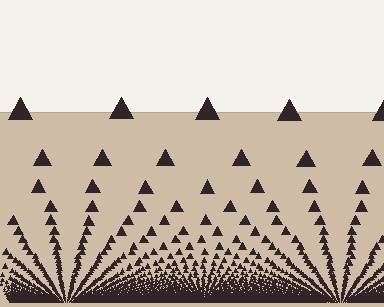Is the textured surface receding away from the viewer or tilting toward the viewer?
The surface appears to tilt toward the viewer. Texture elements get larger and sparser toward the top.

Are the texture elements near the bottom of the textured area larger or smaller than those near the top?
Smaller. The gradient is inverted — elements near the bottom are smaller and denser.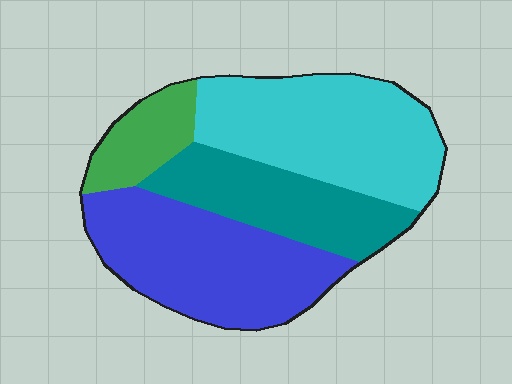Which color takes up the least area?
Green, at roughly 10%.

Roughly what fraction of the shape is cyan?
Cyan covers 34% of the shape.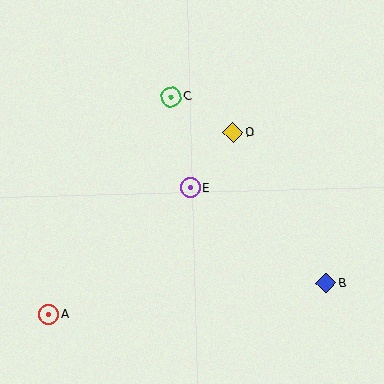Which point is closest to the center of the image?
Point E at (190, 188) is closest to the center.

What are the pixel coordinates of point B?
Point B is at (326, 283).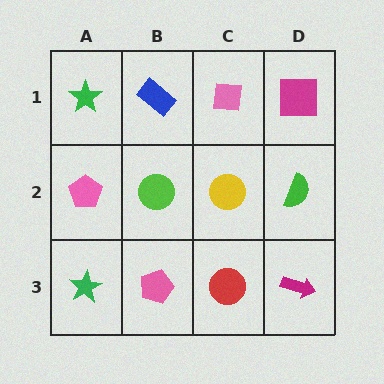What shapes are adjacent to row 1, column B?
A lime circle (row 2, column B), a green star (row 1, column A), a pink square (row 1, column C).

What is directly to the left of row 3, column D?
A red circle.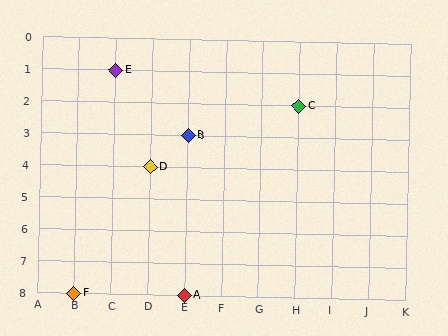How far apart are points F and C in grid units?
Points F and C are 6 columns and 6 rows apart (about 8.5 grid units diagonally).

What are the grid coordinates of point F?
Point F is at grid coordinates (B, 8).